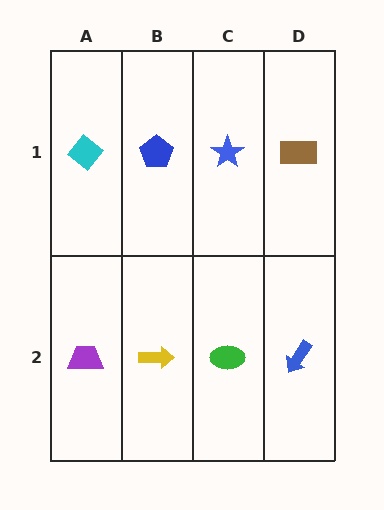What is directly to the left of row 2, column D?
A green ellipse.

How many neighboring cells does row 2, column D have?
2.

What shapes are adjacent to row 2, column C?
A blue star (row 1, column C), a yellow arrow (row 2, column B), a blue arrow (row 2, column D).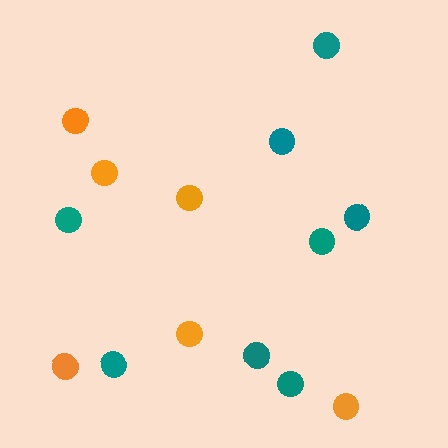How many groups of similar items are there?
There are 2 groups: one group of teal circles (8) and one group of orange circles (6).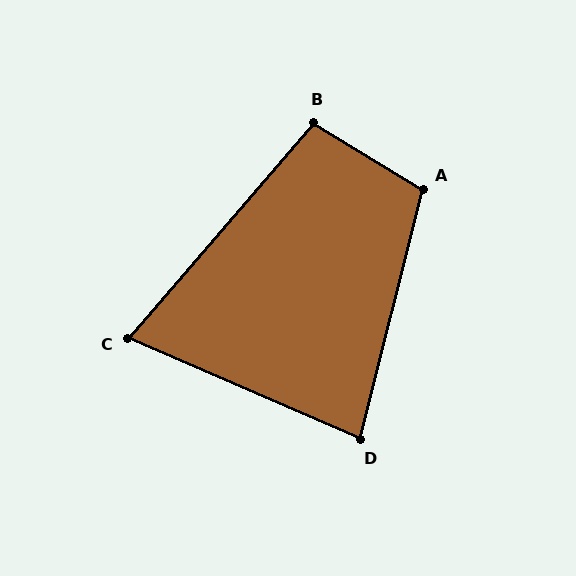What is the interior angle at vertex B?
Approximately 99 degrees (obtuse).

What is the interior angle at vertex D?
Approximately 81 degrees (acute).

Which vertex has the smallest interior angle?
C, at approximately 73 degrees.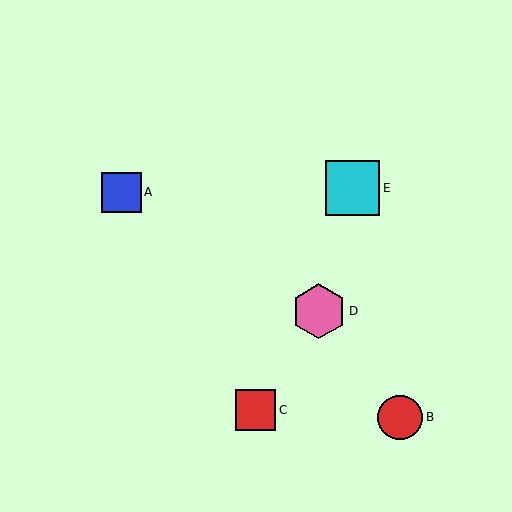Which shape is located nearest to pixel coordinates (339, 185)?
The cyan square (labeled E) at (353, 188) is nearest to that location.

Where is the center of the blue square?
The center of the blue square is at (121, 192).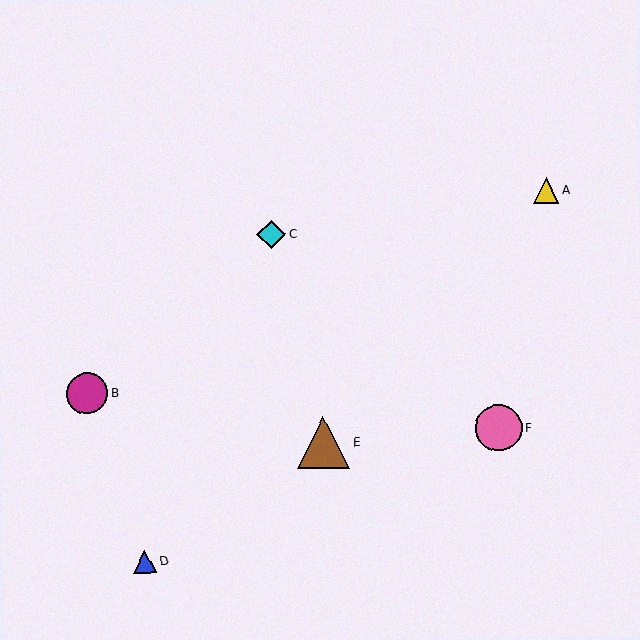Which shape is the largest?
The brown triangle (labeled E) is the largest.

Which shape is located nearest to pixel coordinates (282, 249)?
The cyan diamond (labeled C) at (271, 234) is nearest to that location.